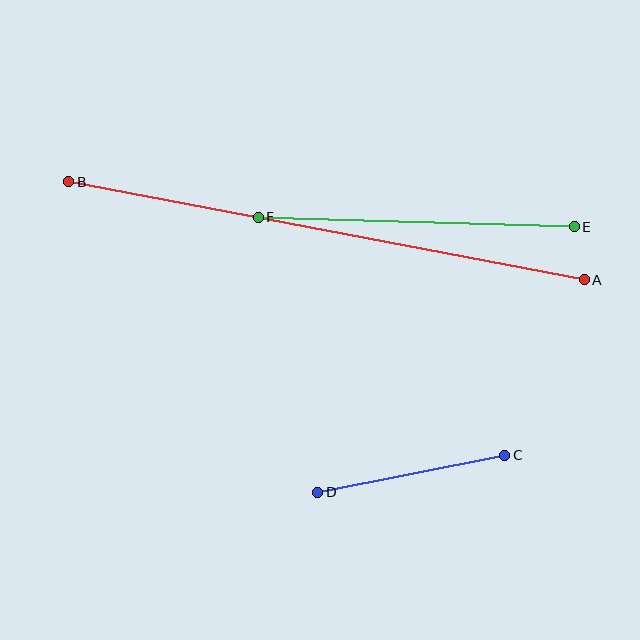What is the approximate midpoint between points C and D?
The midpoint is at approximately (411, 474) pixels.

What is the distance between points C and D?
The distance is approximately 191 pixels.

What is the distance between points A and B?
The distance is approximately 524 pixels.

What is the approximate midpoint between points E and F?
The midpoint is at approximately (416, 222) pixels.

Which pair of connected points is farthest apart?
Points A and B are farthest apart.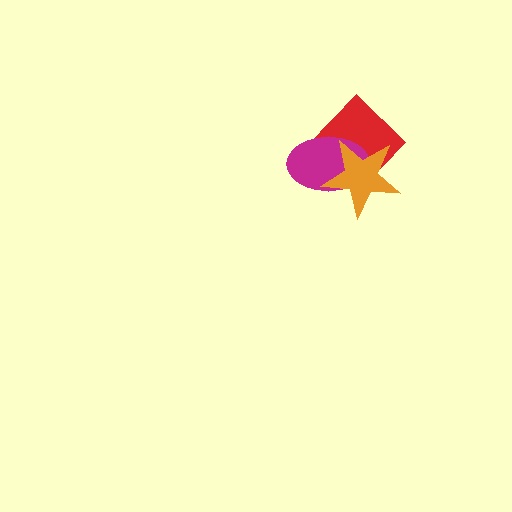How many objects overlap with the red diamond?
2 objects overlap with the red diamond.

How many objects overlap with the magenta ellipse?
2 objects overlap with the magenta ellipse.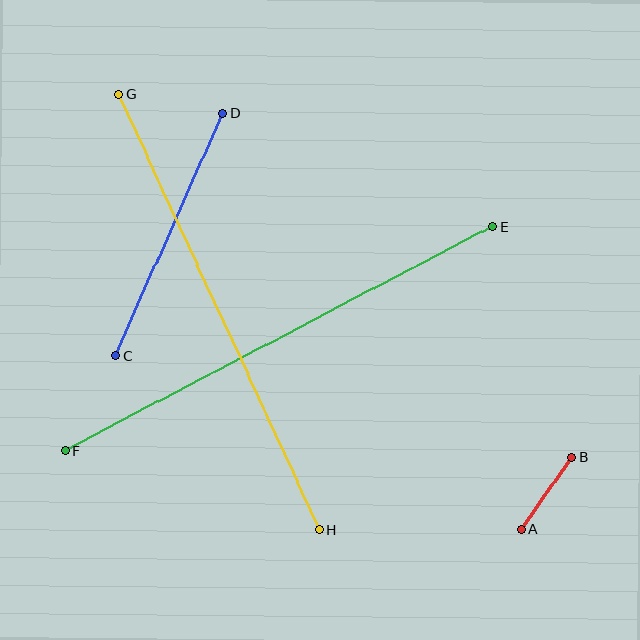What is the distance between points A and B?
The distance is approximately 87 pixels.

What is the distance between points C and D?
The distance is approximately 265 pixels.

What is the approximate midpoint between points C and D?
The midpoint is at approximately (169, 235) pixels.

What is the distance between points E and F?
The distance is approximately 483 pixels.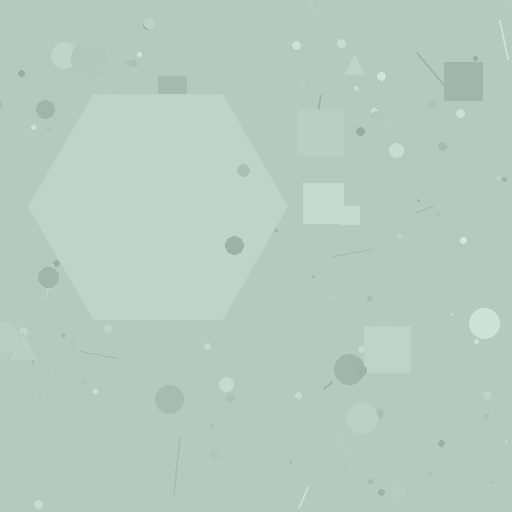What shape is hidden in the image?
A hexagon is hidden in the image.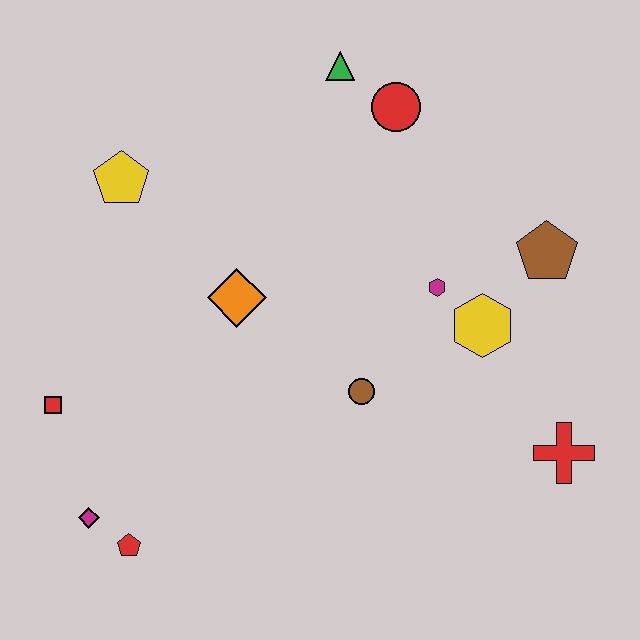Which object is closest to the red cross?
The yellow hexagon is closest to the red cross.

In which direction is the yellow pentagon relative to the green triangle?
The yellow pentagon is to the left of the green triangle.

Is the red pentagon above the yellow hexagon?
No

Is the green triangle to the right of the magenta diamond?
Yes